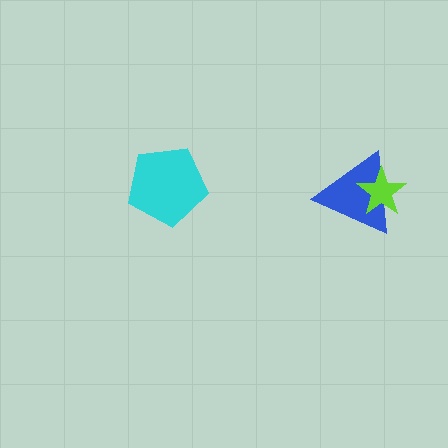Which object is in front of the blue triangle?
The lime star is in front of the blue triangle.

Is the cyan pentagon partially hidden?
No, no other shape covers it.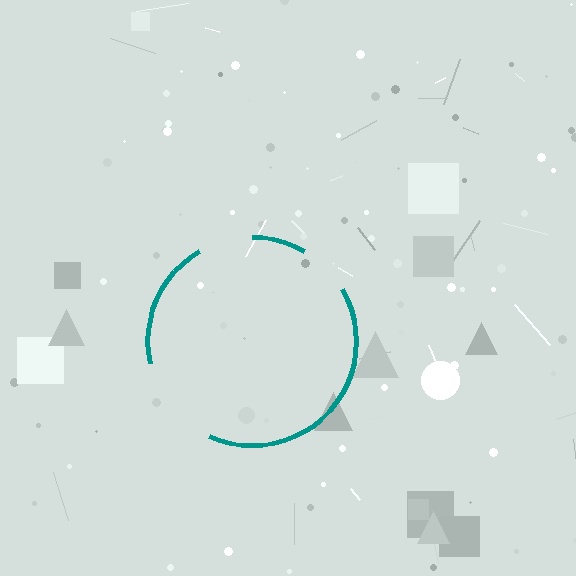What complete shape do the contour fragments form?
The contour fragments form a circle.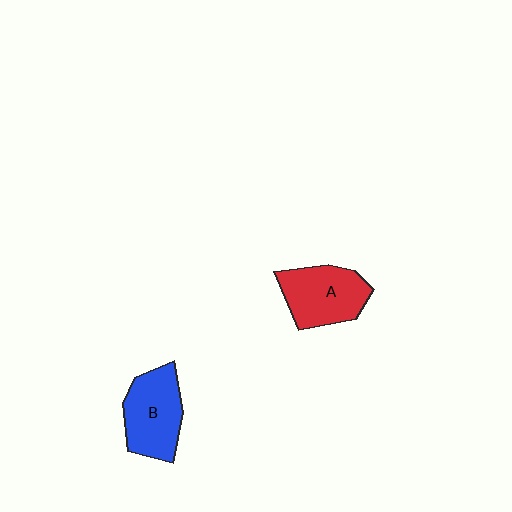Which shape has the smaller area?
Shape A (red).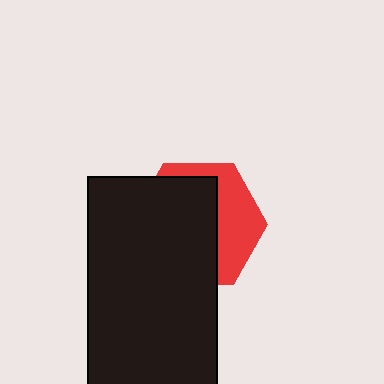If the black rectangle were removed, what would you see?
You would see the complete red hexagon.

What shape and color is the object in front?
The object in front is a black rectangle.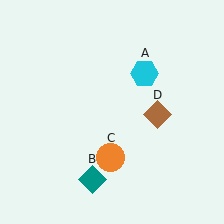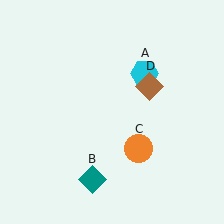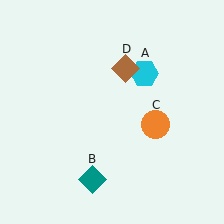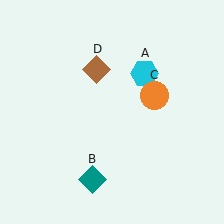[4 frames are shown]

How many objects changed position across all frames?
2 objects changed position: orange circle (object C), brown diamond (object D).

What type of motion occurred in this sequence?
The orange circle (object C), brown diamond (object D) rotated counterclockwise around the center of the scene.